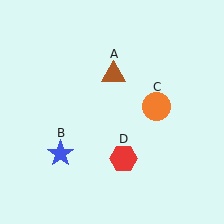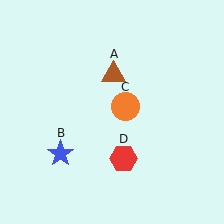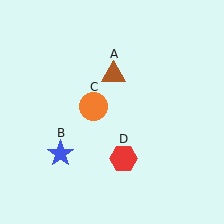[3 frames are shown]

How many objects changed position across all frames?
1 object changed position: orange circle (object C).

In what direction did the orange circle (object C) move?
The orange circle (object C) moved left.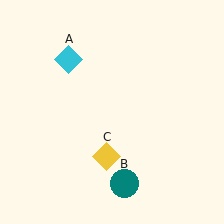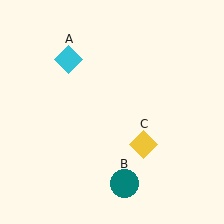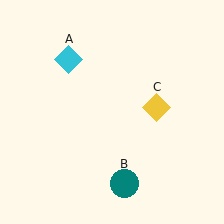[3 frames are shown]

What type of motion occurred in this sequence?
The yellow diamond (object C) rotated counterclockwise around the center of the scene.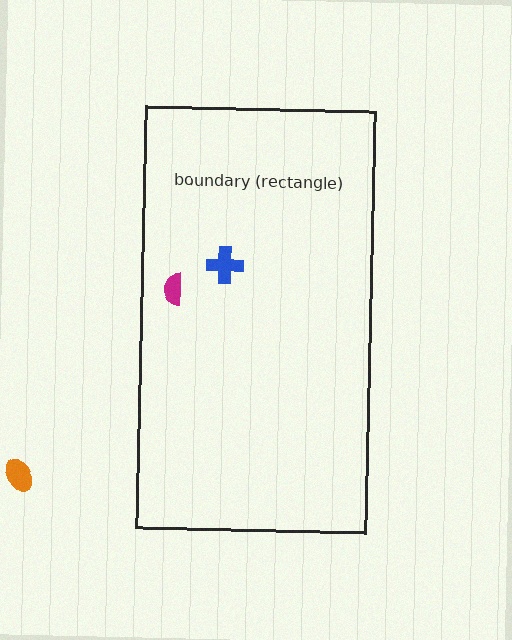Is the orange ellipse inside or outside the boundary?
Outside.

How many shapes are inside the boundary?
2 inside, 1 outside.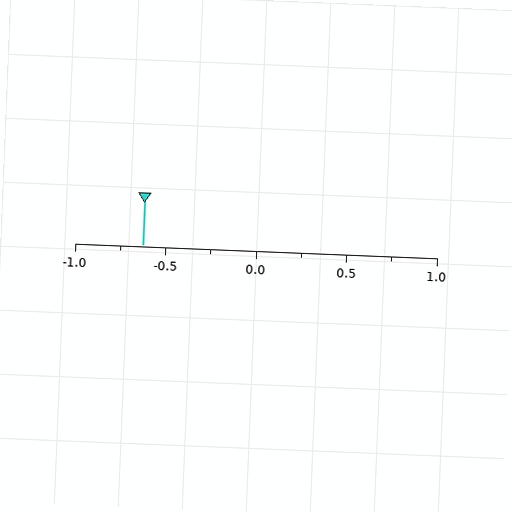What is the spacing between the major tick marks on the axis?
The major ticks are spaced 0.5 apart.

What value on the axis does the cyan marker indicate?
The marker indicates approximately -0.62.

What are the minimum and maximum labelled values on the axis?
The axis runs from -1.0 to 1.0.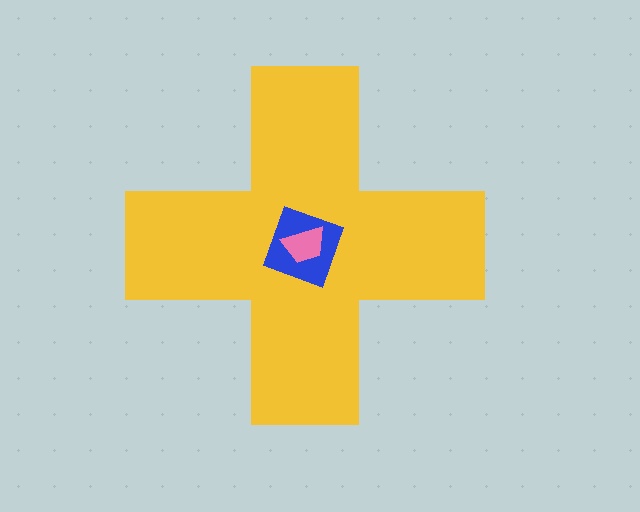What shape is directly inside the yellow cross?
The blue square.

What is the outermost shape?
The yellow cross.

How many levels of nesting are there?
3.